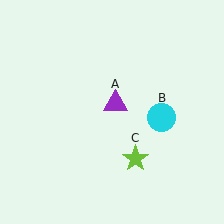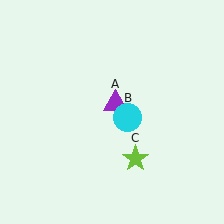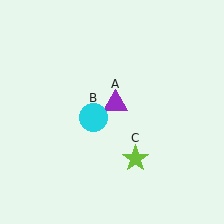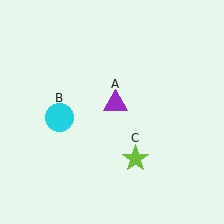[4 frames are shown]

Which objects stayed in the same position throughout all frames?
Purple triangle (object A) and lime star (object C) remained stationary.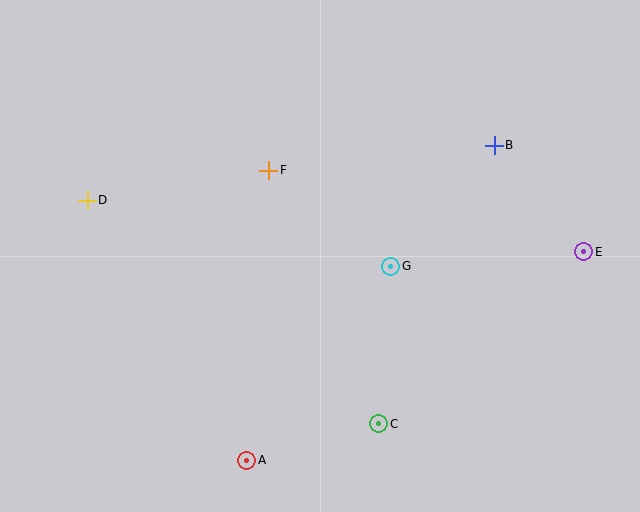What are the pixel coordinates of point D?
Point D is at (87, 200).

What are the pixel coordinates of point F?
Point F is at (269, 170).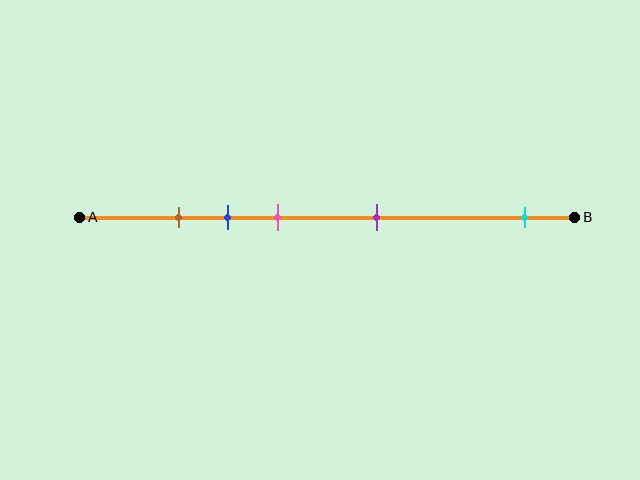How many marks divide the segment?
There are 5 marks dividing the segment.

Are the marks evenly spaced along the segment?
No, the marks are not evenly spaced.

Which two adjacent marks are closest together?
The brown and blue marks are the closest adjacent pair.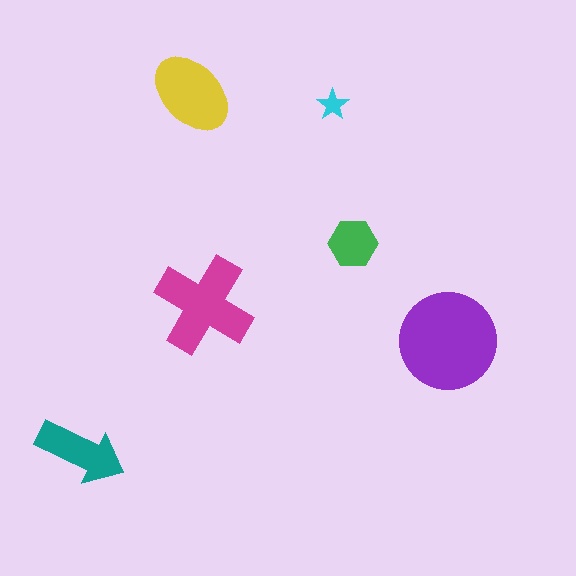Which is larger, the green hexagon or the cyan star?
The green hexagon.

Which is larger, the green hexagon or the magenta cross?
The magenta cross.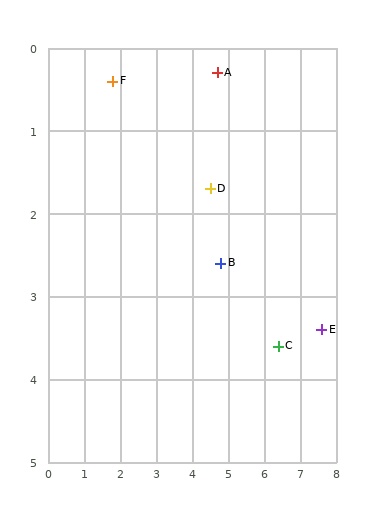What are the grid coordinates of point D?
Point D is at approximately (4.5, 1.7).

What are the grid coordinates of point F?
Point F is at approximately (1.8, 0.4).